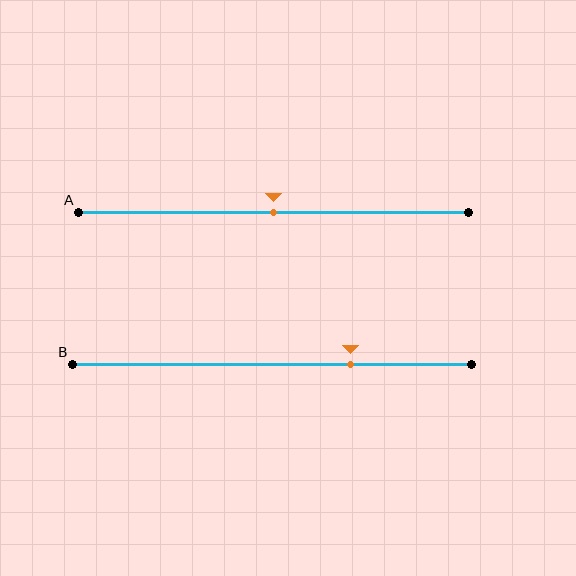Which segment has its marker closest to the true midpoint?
Segment A has its marker closest to the true midpoint.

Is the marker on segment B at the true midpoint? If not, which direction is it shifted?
No, the marker on segment B is shifted to the right by about 20% of the segment length.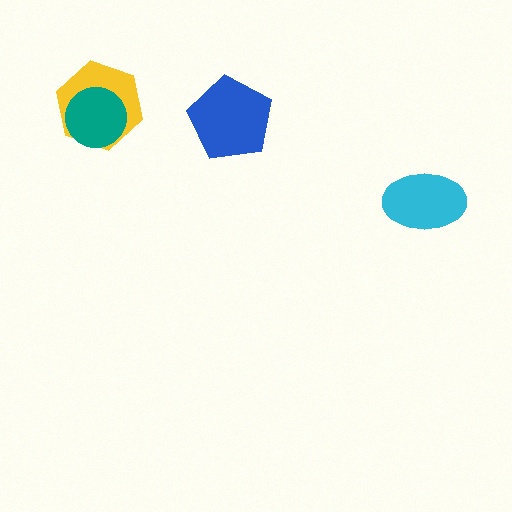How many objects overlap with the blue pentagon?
0 objects overlap with the blue pentagon.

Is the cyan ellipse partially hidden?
No, no other shape covers it.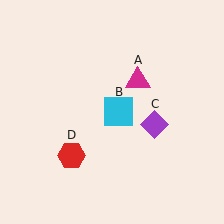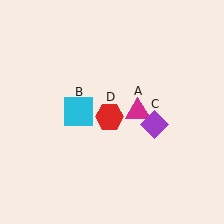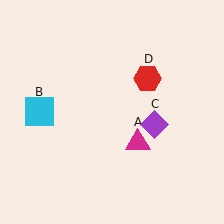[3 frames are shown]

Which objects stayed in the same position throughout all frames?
Purple diamond (object C) remained stationary.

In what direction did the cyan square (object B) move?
The cyan square (object B) moved left.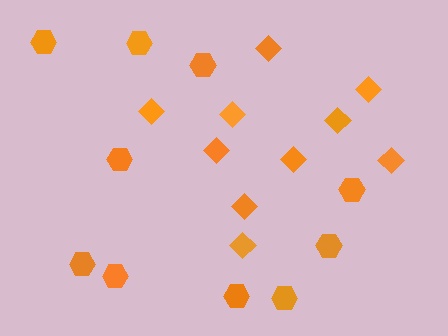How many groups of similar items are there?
There are 2 groups: one group of hexagons (10) and one group of diamonds (10).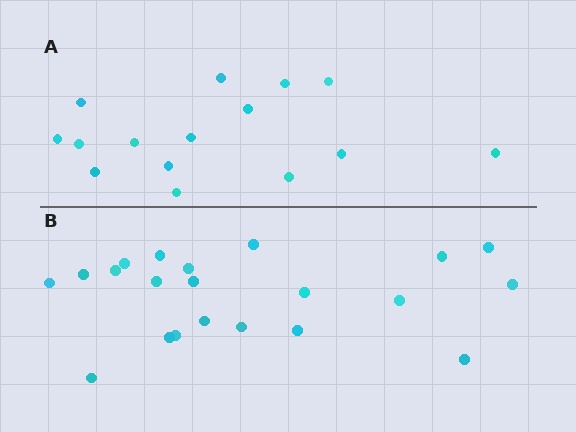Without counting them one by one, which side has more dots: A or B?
Region B (the bottom region) has more dots.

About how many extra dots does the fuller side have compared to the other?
Region B has about 6 more dots than region A.